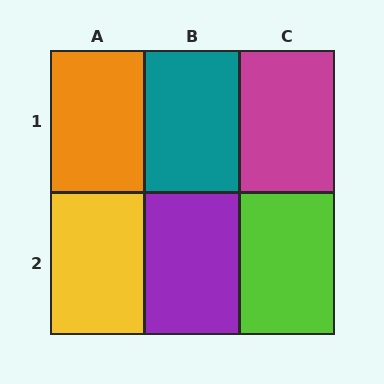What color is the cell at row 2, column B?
Purple.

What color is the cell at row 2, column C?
Lime.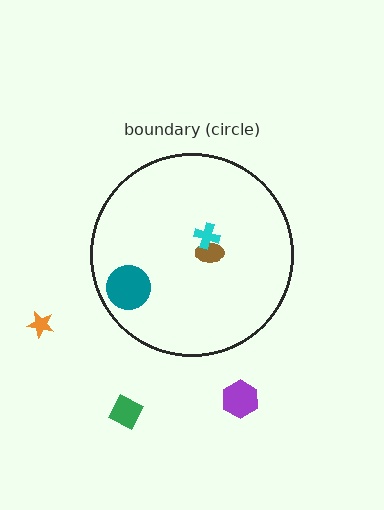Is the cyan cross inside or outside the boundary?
Inside.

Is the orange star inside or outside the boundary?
Outside.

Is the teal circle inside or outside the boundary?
Inside.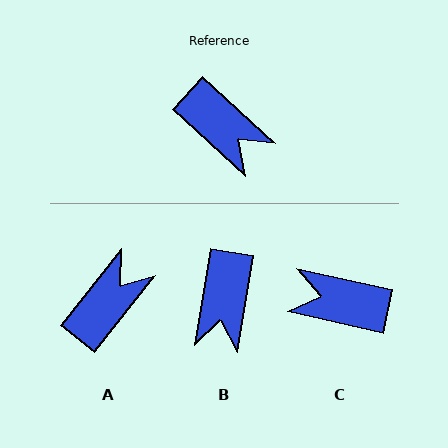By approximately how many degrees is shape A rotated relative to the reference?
Approximately 94 degrees counter-clockwise.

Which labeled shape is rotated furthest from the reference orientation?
C, about 150 degrees away.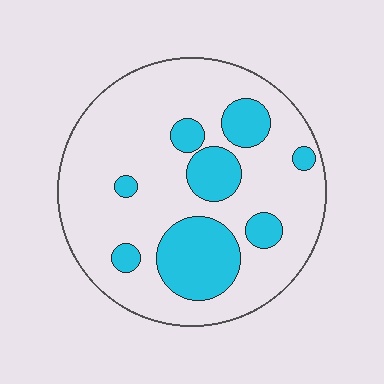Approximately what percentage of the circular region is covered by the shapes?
Approximately 25%.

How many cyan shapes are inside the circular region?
8.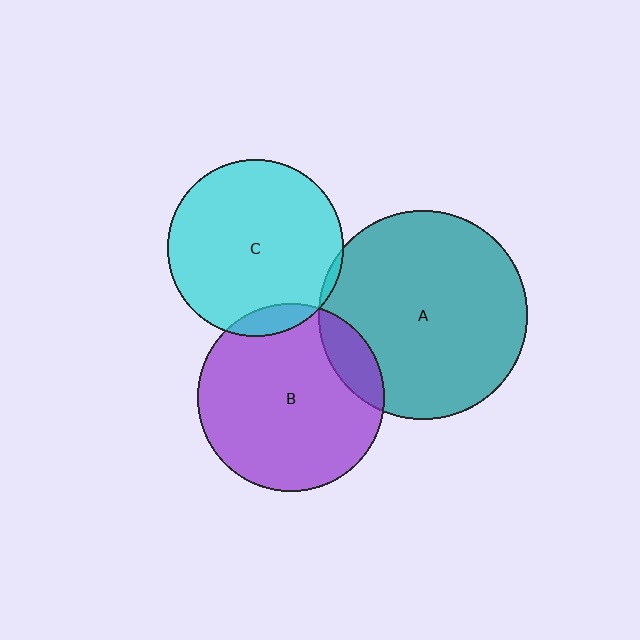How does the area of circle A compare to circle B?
Approximately 1.2 times.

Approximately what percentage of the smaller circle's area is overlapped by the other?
Approximately 5%.